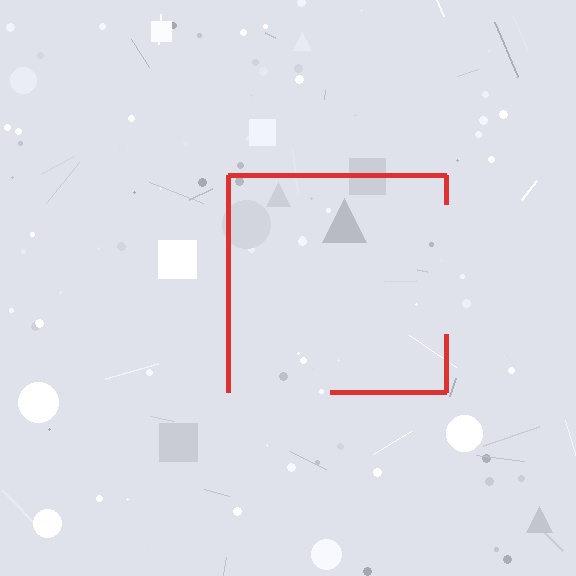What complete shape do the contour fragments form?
The contour fragments form a square.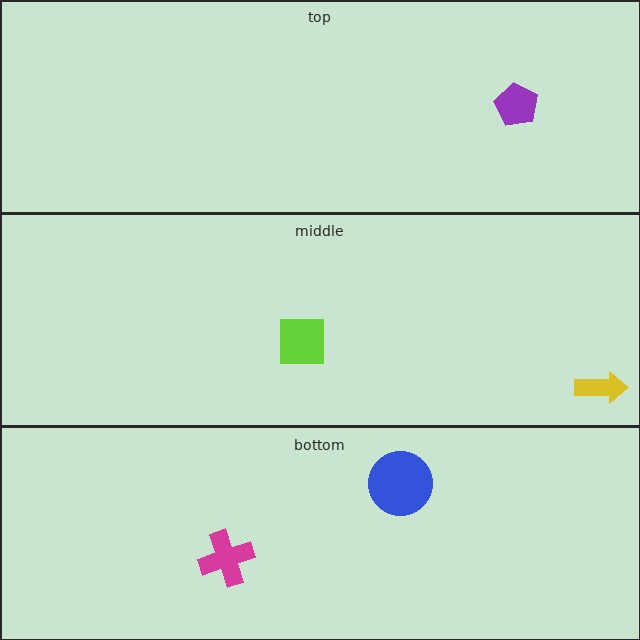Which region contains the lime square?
The middle region.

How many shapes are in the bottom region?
2.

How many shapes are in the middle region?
2.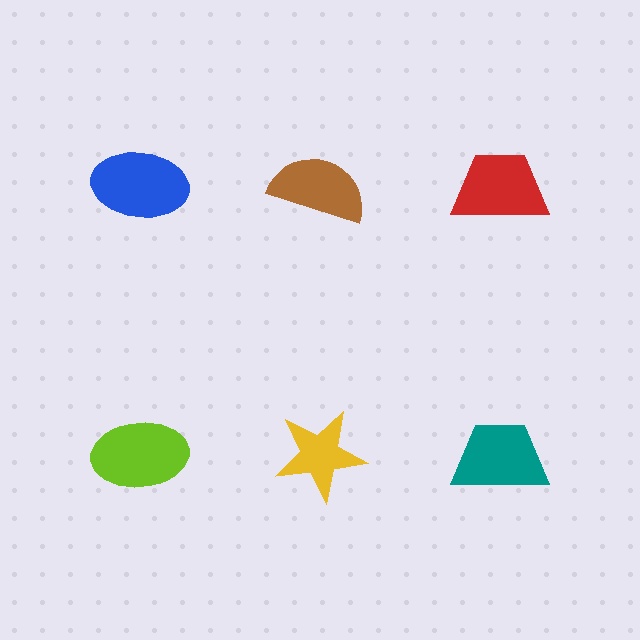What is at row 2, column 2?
A yellow star.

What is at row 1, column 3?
A red trapezoid.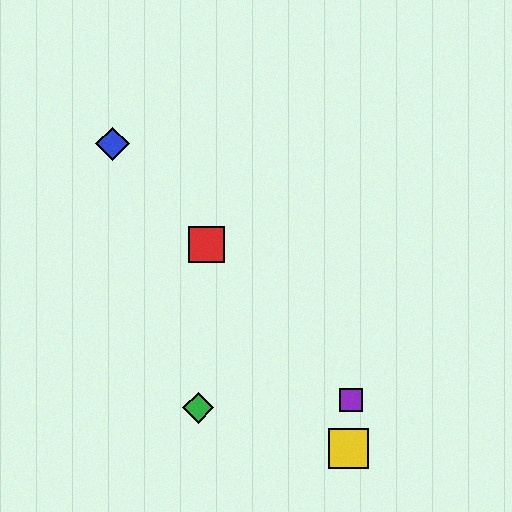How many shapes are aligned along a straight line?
3 shapes (the red square, the blue diamond, the purple square) are aligned along a straight line.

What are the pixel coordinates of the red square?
The red square is at (206, 244).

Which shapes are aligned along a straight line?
The red square, the blue diamond, the purple square are aligned along a straight line.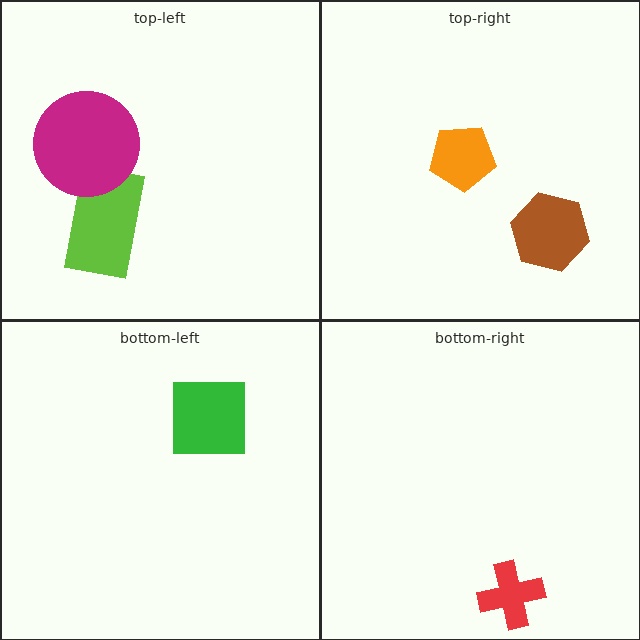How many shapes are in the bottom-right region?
1.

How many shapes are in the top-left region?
2.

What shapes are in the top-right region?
The orange pentagon, the brown hexagon.